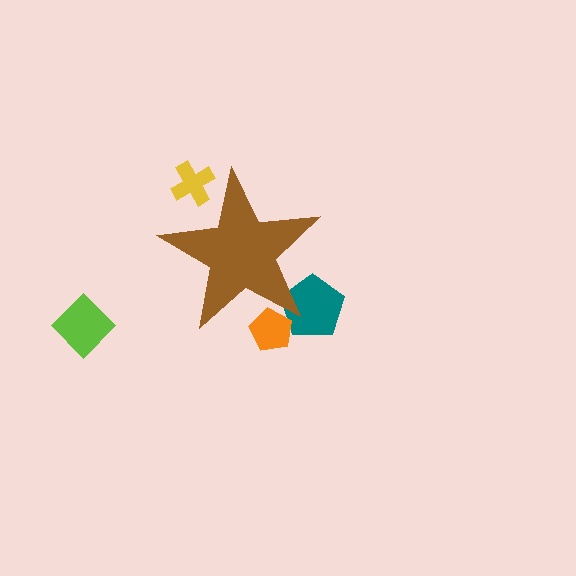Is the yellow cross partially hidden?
Yes, the yellow cross is partially hidden behind the brown star.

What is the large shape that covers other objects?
A brown star.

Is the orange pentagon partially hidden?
Yes, the orange pentagon is partially hidden behind the brown star.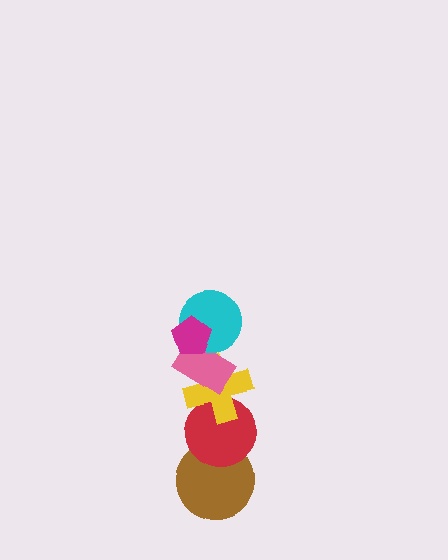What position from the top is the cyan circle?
The cyan circle is 2nd from the top.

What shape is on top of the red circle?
The yellow cross is on top of the red circle.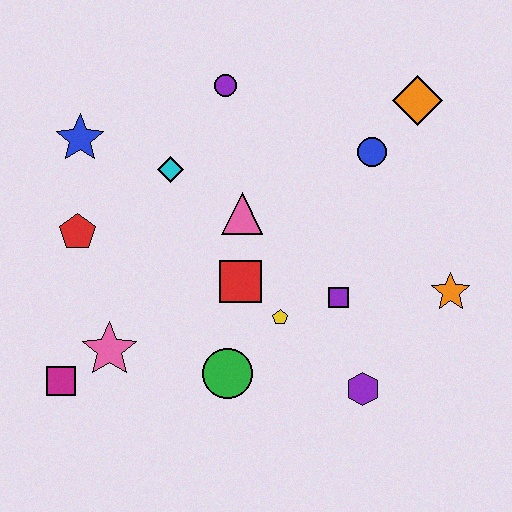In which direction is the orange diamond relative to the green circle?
The orange diamond is above the green circle.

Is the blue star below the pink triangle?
No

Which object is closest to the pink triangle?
The red square is closest to the pink triangle.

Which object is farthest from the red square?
The orange diamond is farthest from the red square.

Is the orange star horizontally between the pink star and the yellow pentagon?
No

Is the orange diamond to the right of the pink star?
Yes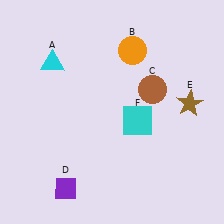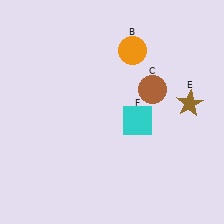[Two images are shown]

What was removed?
The cyan triangle (A), the purple diamond (D) were removed in Image 2.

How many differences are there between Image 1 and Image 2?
There are 2 differences between the two images.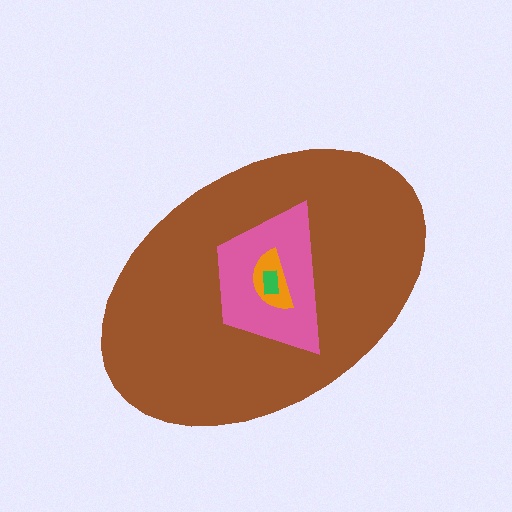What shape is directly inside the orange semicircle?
The green rectangle.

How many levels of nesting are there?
4.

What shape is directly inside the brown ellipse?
The pink trapezoid.